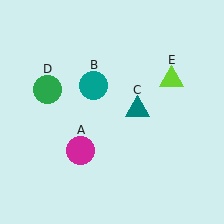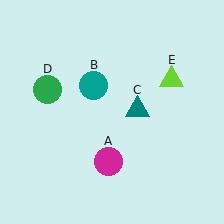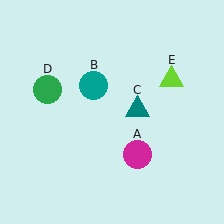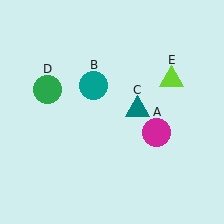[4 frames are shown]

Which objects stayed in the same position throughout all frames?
Teal circle (object B) and teal triangle (object C) and green circle (object D) and lime triangle (object E) remained stationary.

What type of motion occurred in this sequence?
The magenta circle (object A) rotated counterclockwise around the center of the scene.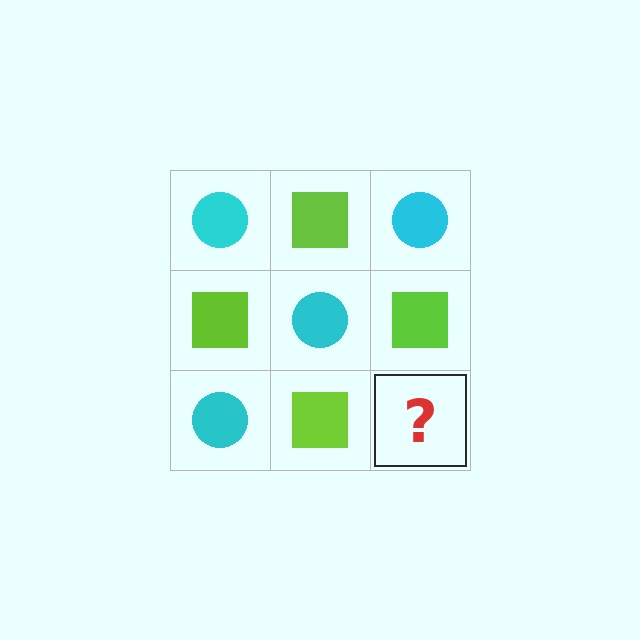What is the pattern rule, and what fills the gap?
The rule is that it alternates cyan circle and lime square in a checkerboard pattern. The gap should be filled with a cyan circle.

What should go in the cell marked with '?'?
The missing cell should contain a cyan circle.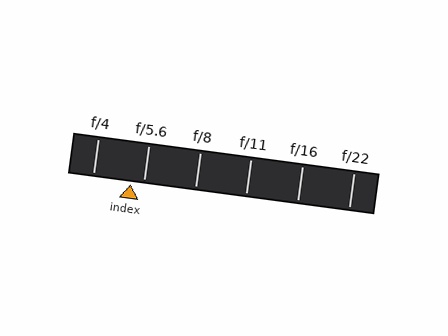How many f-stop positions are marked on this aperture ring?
There are 6 f-stop positions marked.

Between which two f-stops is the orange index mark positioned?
The index mark is between f/4 and f/5.6.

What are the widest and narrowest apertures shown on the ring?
The widest aperture shown is f/4 and the narrowest is f/22.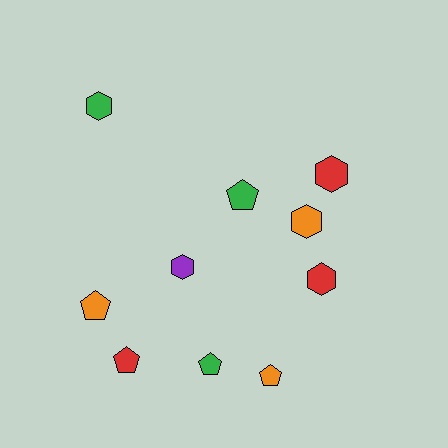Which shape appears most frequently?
Hexagon, with 5 objects.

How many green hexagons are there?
There is 1 green hexagon.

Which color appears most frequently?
Orange, with 3 objects.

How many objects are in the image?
There are 10 objects.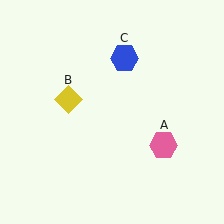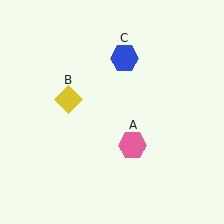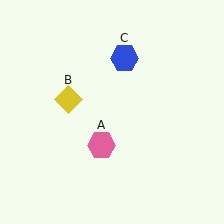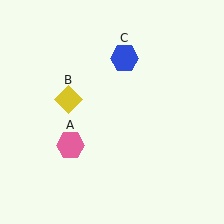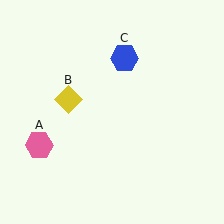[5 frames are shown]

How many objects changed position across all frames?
1 object changed position: pink hexagon (object A).